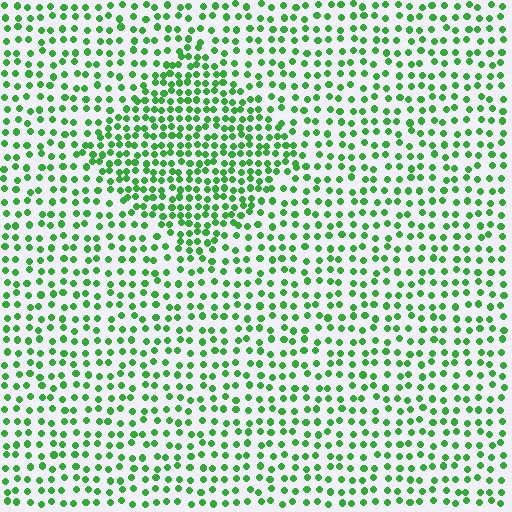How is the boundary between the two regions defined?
The boundary is defined by a change in element density (approximately 1.7x ratio). All elements are the same color, size, and shape.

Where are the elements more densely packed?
The elements are more densely packed inside the diamond boundary.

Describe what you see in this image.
The image contains small green elements arranged at two different densities. A diamond-shaped region is visible where the elements are more densely packed than the surrounding area.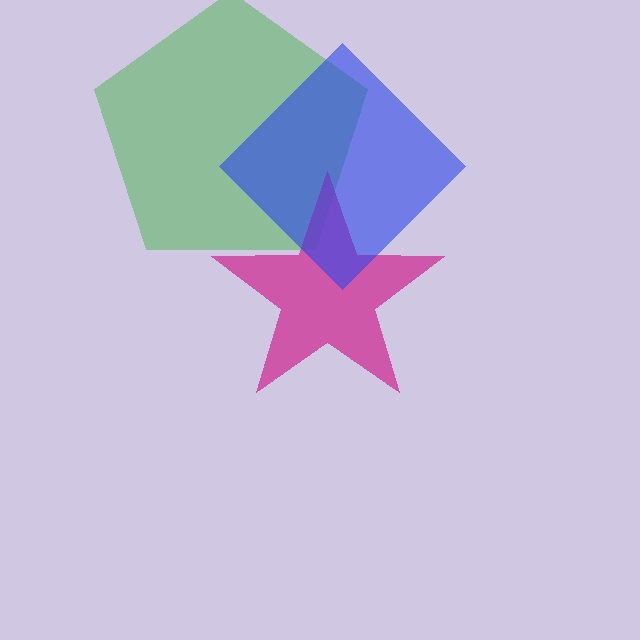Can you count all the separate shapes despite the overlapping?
Yes, there are 3 separate shapes.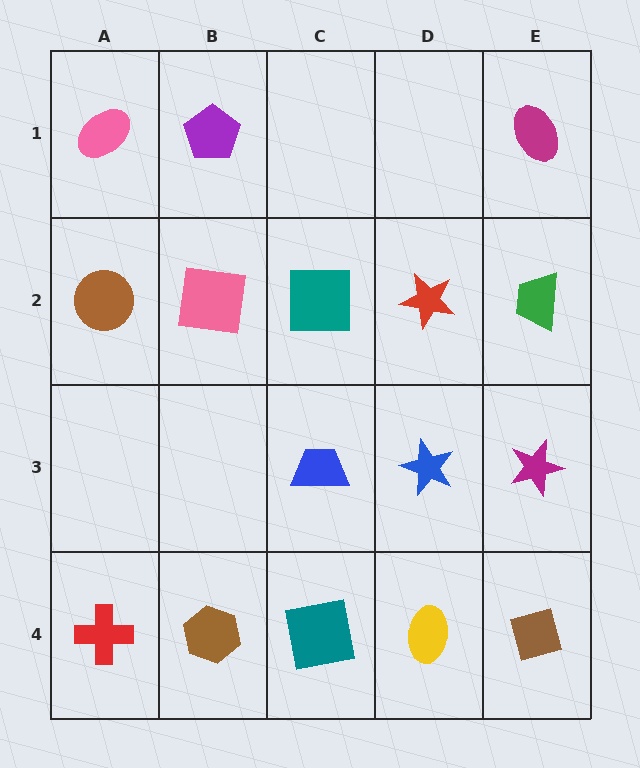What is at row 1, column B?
A purple pentagon.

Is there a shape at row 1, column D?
No, that cell is empty.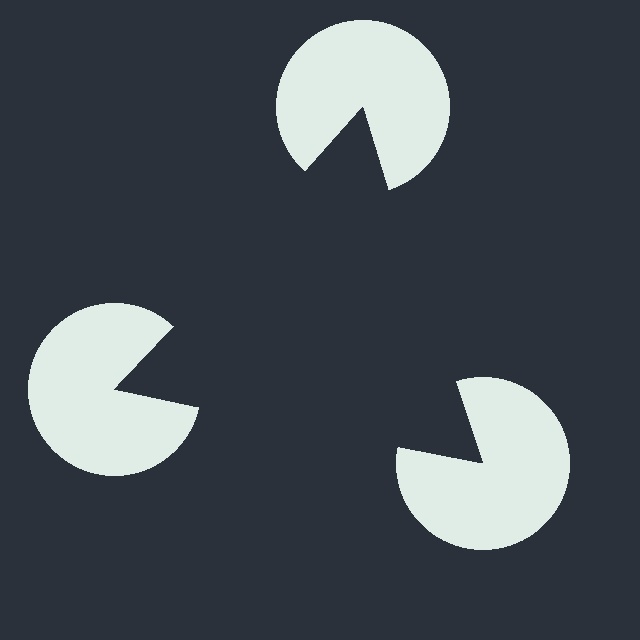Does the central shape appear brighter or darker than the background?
It typically appears slightly darker than the background, even though no actual brightness change is drawn.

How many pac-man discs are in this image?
There are 3 — one at each vertex of the illusory triangle.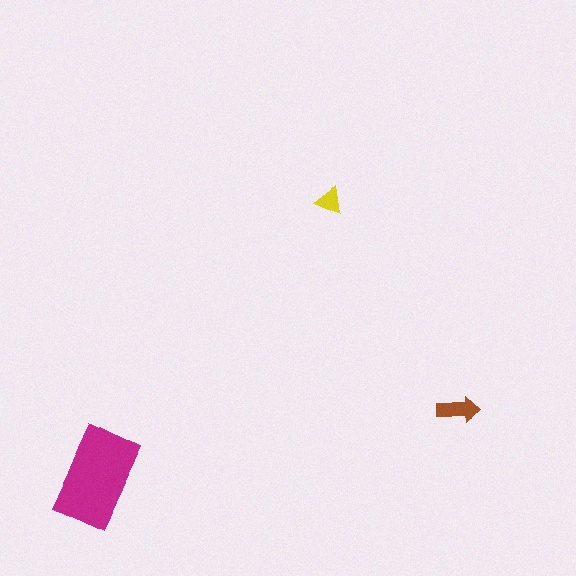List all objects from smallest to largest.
The yellow triangle, the brown arrow, the magenta rectangle.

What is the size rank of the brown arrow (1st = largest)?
2nd.